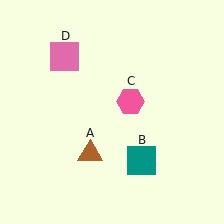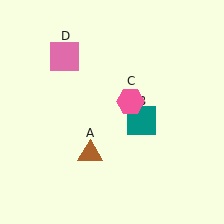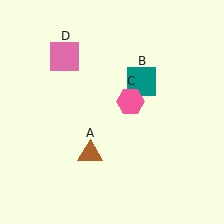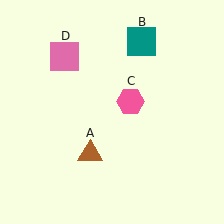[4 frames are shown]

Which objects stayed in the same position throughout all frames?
Brown triangle (object A) and pink hexagon (object C) and pink square (object D) remained stationary.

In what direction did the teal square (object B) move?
The teal square (object B) moved up.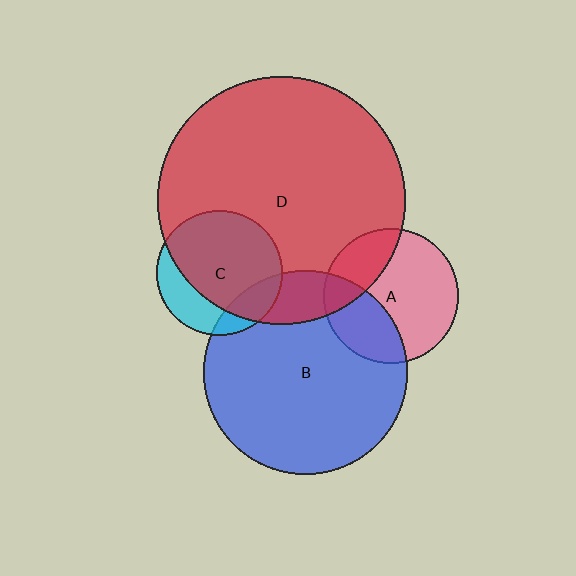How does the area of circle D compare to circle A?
Approximately 3.4 times.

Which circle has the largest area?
Circle D (red).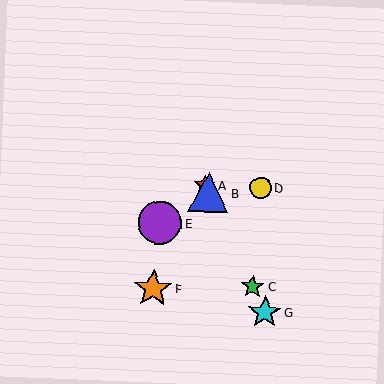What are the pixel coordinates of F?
Object F is at (153, 289).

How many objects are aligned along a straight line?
4 objects (A, B, C, G) are aligned along a straight line.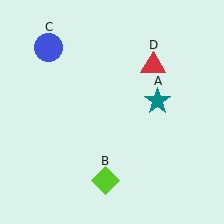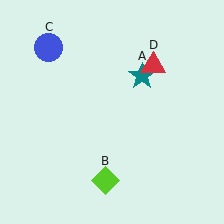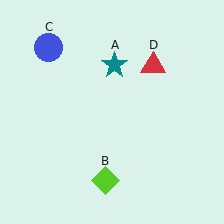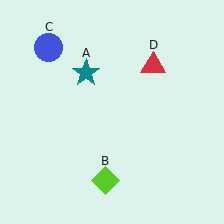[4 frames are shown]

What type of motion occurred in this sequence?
The teal star (object A) rotated counterclockwise around the center of the scene.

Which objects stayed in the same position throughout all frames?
Lime diamond (object B) and blue circle (object C) and red triangle (object D) remained stationary.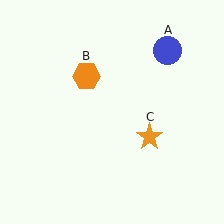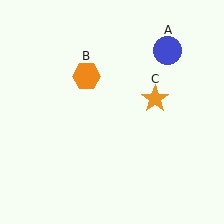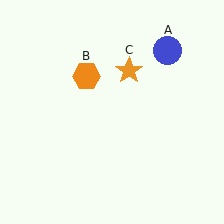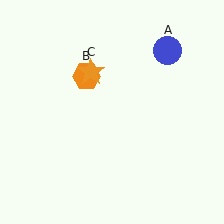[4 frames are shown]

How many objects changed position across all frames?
1 object changed position: orange star (object C).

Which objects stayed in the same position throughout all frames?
Blue circle (object A) and orange hexagon (object B) remained stationary.